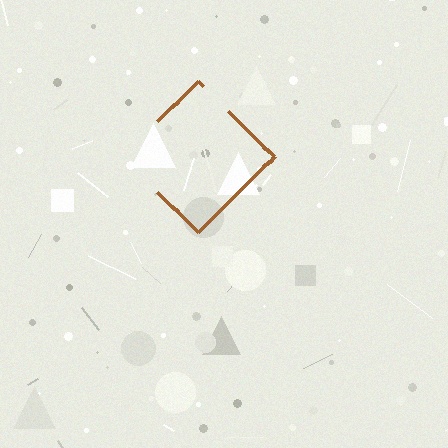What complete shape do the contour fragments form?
The contour fragments form a diamond.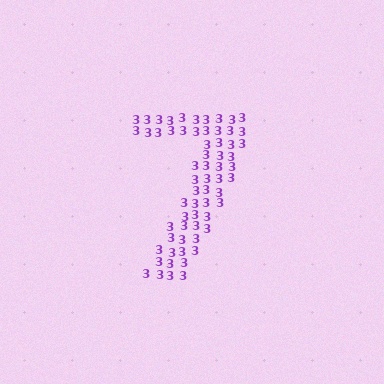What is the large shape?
The large shape is the digit 7.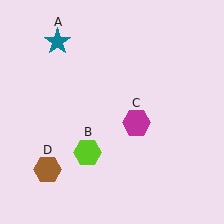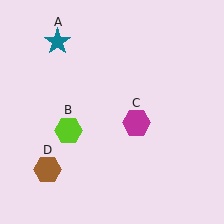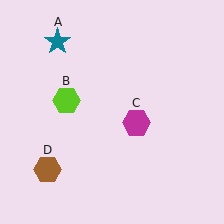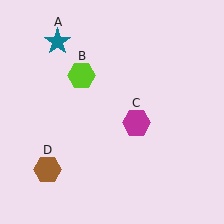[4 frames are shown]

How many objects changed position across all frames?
1 object changed position: lime hexagon (object B).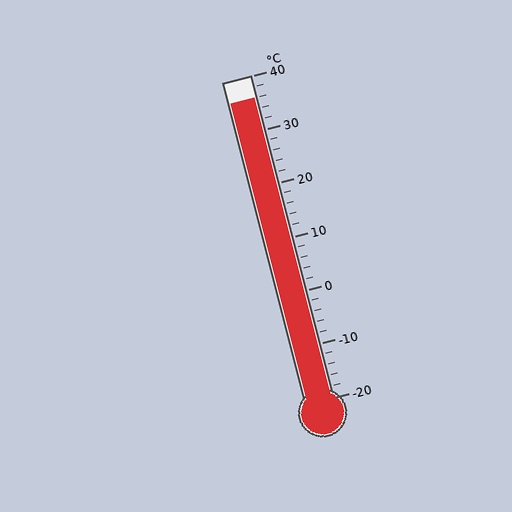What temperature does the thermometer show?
The thermometer shows approximately 36°C.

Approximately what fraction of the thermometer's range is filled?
The thermometer is filled to approximately 95% of its range.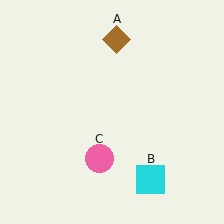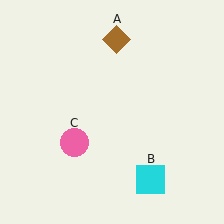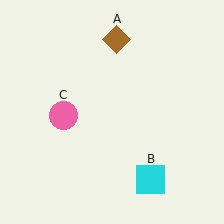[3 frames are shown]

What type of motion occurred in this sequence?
The pink circle (object C) rotated clockwise around the center of the scene.